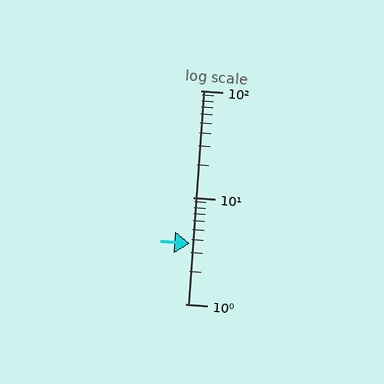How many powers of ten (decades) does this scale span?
The scale spans 2 decades, from 1 to 100.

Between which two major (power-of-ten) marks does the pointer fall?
The pointer is between 1 and 10.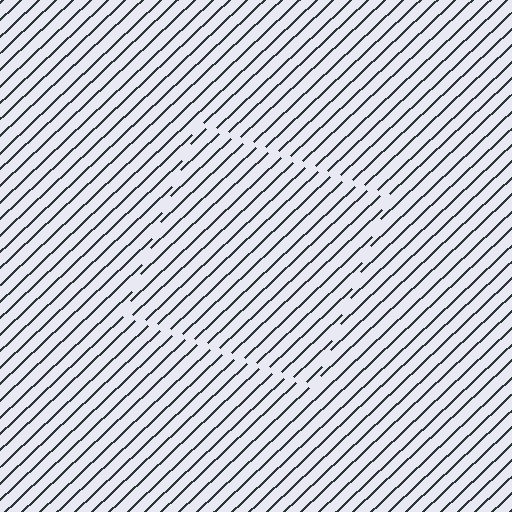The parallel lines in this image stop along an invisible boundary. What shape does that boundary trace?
An illusory square. The interior of the shape contains the same grating, shifted by half a period — the contour is defined by the phase discontinuity where line-ends from the inner and outer gratings abut.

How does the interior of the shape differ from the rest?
The interior of the shape contains the same grating, shifted by half a period — the contour is defined by the phase discontinuity where line-ends from the inner and outer gratings abut.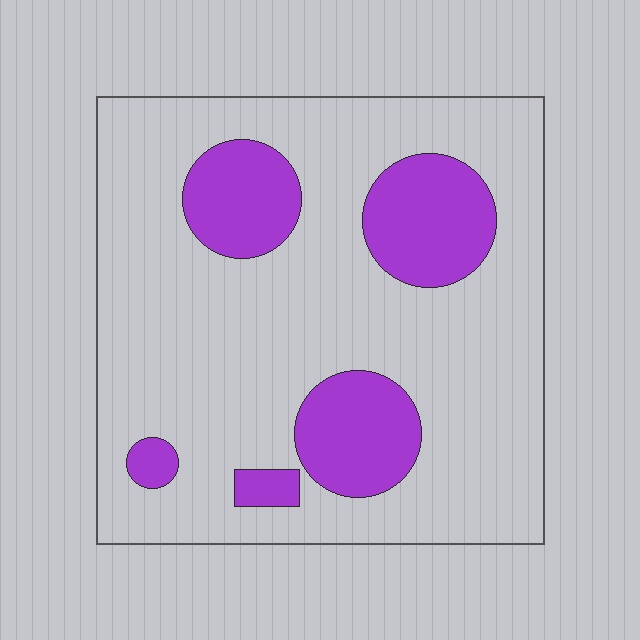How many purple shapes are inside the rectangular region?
5.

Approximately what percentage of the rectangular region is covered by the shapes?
Approximately 20%.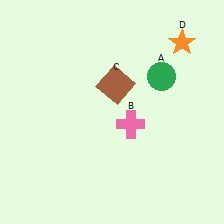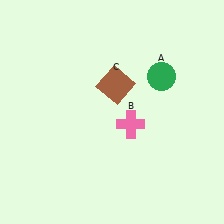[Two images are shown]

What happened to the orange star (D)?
The orange star (D) was removed in Image 2. It was in the top-right area of Image 1.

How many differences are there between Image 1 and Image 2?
There is 1 difference between the two images.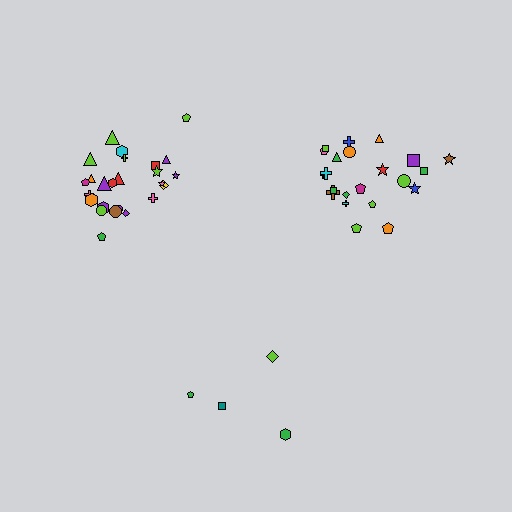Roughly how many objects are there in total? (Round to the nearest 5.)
Roughly 50 objects in total.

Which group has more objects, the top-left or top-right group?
The top-left group.